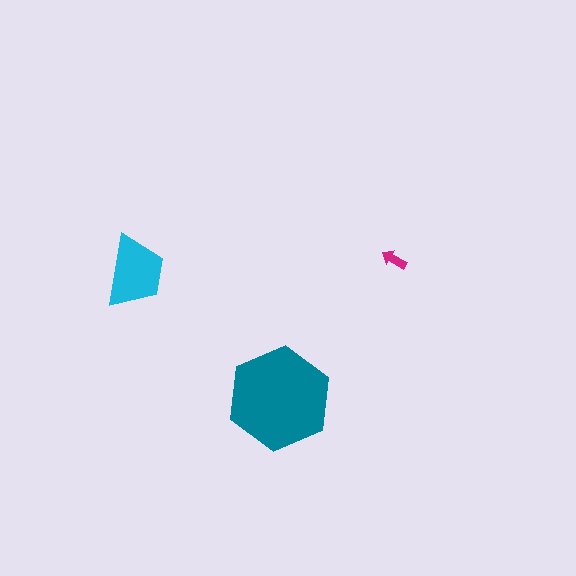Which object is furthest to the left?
The cyan trapezoid is leftmost.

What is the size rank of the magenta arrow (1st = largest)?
3rd.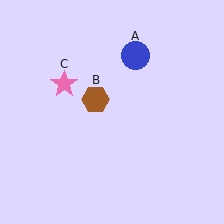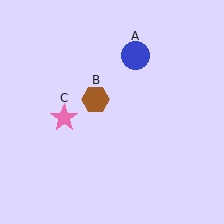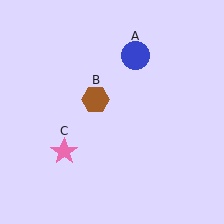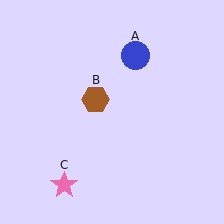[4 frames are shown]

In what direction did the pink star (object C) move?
The pink star (object C) moved down.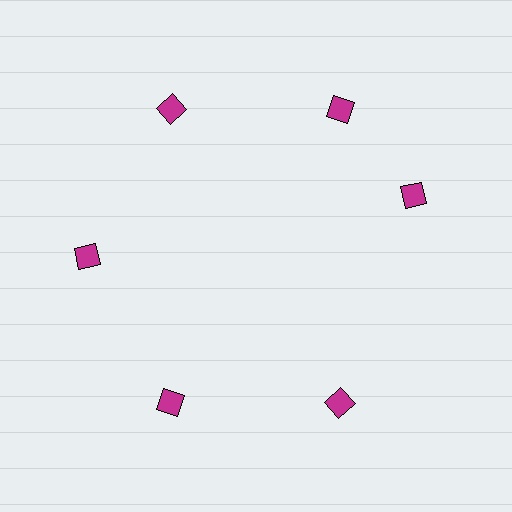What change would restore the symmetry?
The symmetry would be restored by rotating it back into even spacing with its neighbors so that all 6 diamonds sit at equal angles and equal distance from the center.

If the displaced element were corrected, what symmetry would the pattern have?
It would have 6-fold rotational symmetry — the pattern would map onto itself every 60 degrees.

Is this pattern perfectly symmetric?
No. The 6 magenta diamonds are arranged in a ring, but one element near the 3 o'clock position is rotated out of alignment along the ring, breaking the 6-fold rotational symmetry.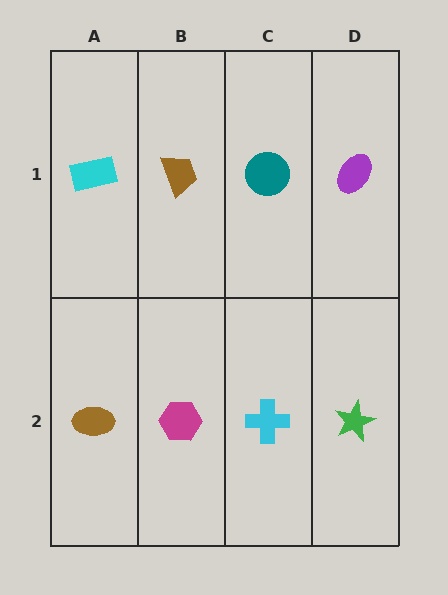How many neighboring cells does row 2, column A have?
2.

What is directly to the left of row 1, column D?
A teal circle.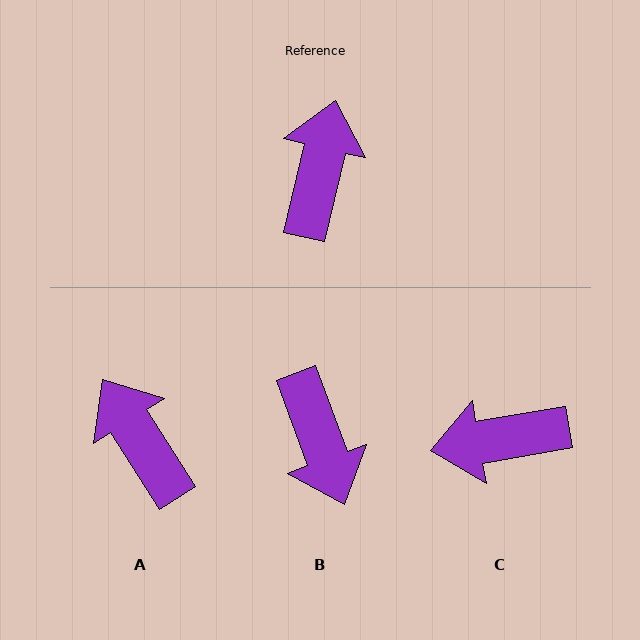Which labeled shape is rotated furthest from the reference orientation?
B, about 147 degrees away.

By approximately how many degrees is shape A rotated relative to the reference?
Approximately 45 degrees counter-clockwise.